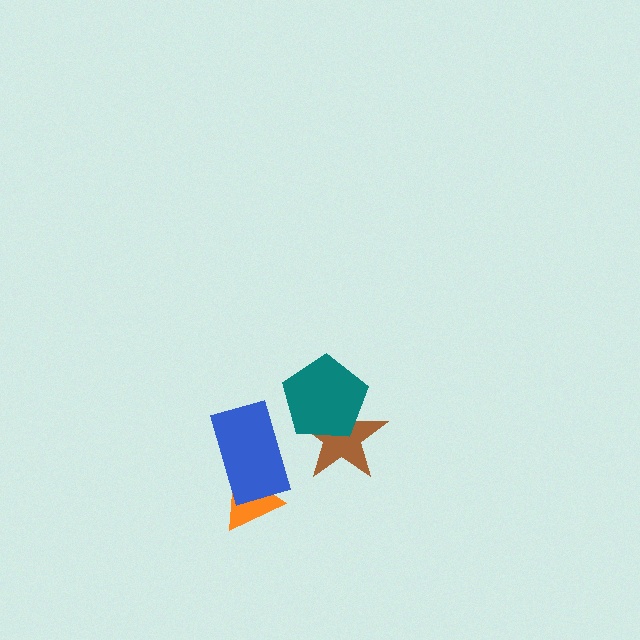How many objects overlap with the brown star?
1 object overlaps with the brown star.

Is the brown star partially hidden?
Yes, it is partially covered by another shape.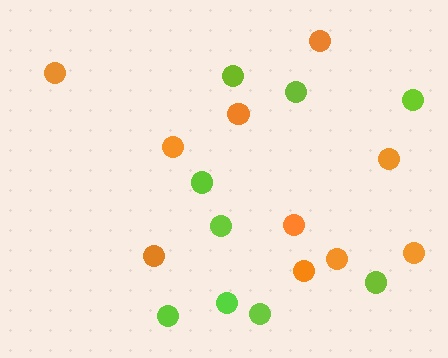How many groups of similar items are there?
There are 2 groups: one group of orange circles (10) and one group of lime circles (9).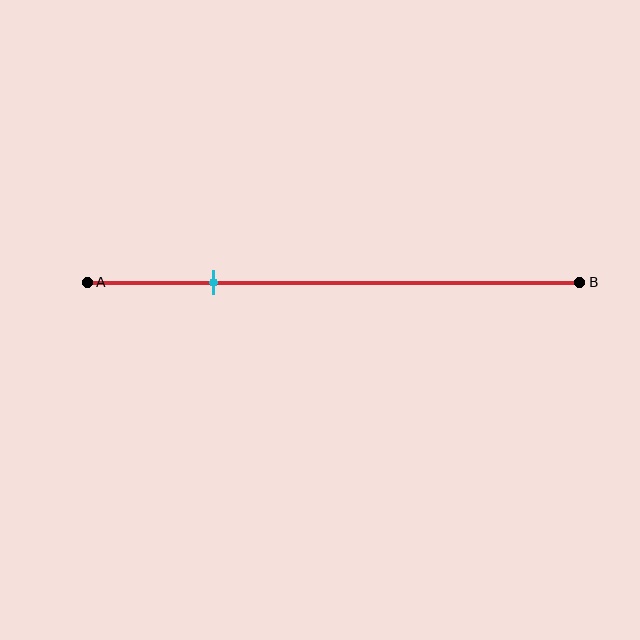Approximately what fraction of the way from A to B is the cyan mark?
The cyan mark is approximately 25% of the way from A to B.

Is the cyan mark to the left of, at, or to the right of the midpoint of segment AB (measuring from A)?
The cyan mark is to the left of the midpoint of segment AB.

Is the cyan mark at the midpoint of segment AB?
No, the mark is at about 25% from A, not at the 50% midpoint.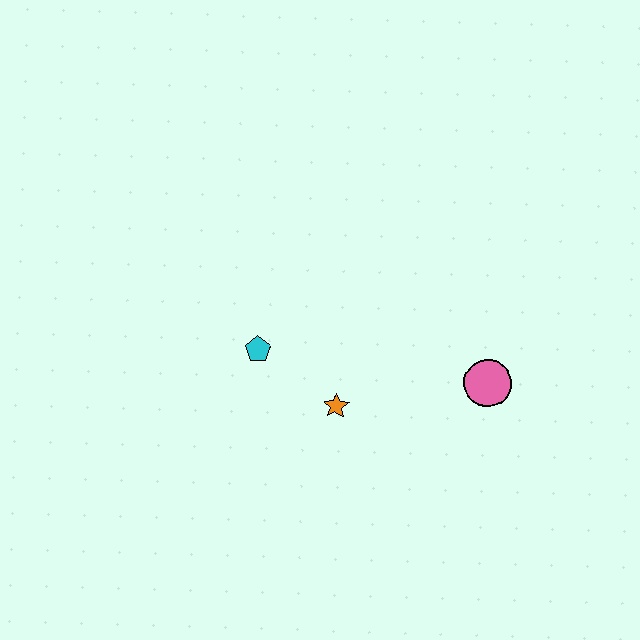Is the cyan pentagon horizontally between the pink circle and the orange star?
No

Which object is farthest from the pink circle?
The cyan pentagon is farthest from the pink circle.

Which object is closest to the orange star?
The cyan pentagon is closest to the orange star.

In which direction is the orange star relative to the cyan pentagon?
The orange star is to the right of the cyan pentagon.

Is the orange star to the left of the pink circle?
Yes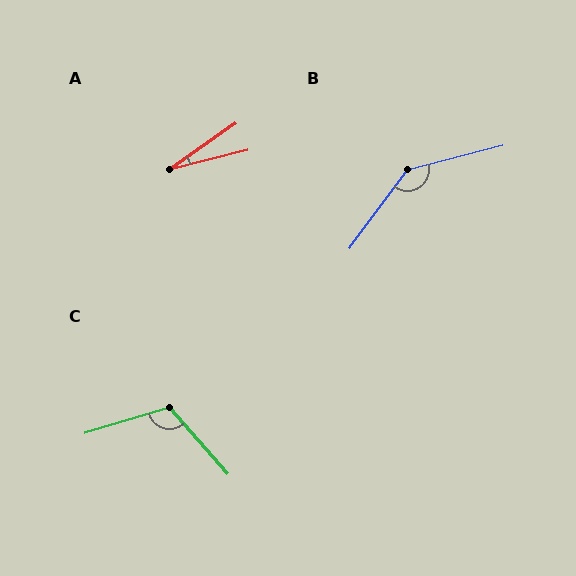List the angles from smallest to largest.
A (21°), C (115°), B (141°).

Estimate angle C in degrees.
Approximately 115 degrees.